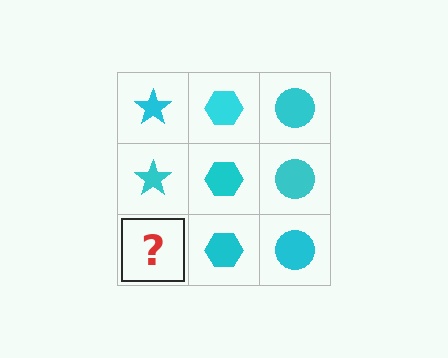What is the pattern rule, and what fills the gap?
The rule is that each column has a consistent shape. The gap should be filled with a cyan star.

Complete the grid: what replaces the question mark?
The question mark should be replaced with a cyan star.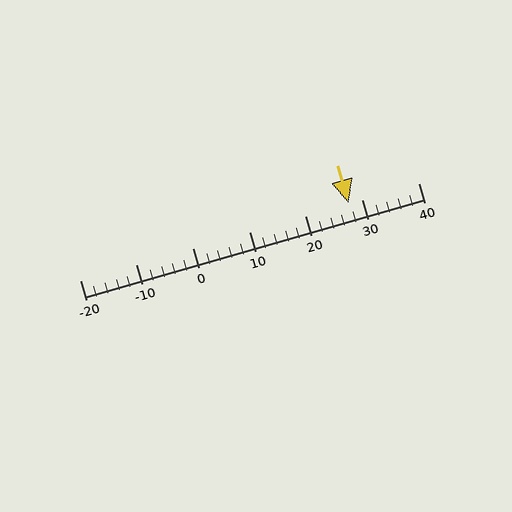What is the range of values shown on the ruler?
The ruler shows values from -20 to 40.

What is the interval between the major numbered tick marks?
The major tick marks are spaced 10 units apart.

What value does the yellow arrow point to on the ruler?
The yellow arrow points to approximately 28.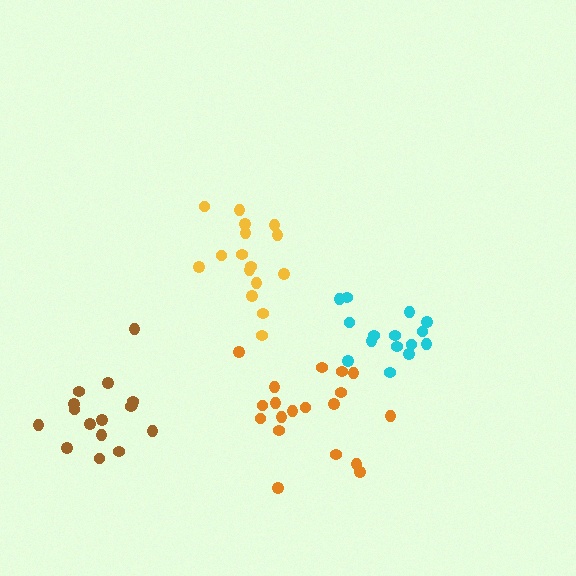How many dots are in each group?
Group 1: 19 dots, Group 2: 15 dots, Group 3: 16 dots, Group 4: 16 dots (66 total).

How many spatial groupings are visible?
There are 4 spatial groupings.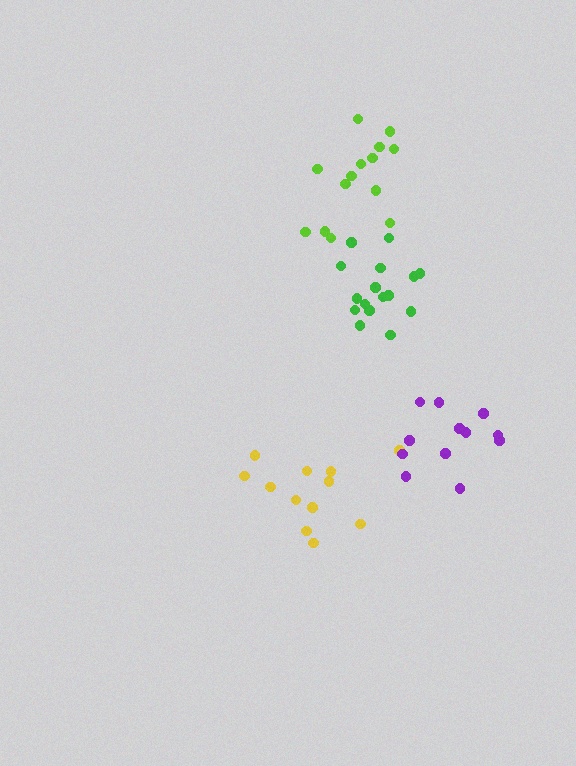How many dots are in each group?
Group 1: 16 dots, Group 2: 13 dots, Group 3: 14 dots, Group 4: 12 dots (55 total).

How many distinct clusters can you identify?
There are 4 distinct clusters.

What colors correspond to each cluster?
The clusters are colored: green, yellow, lime, purple.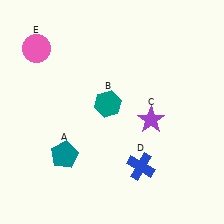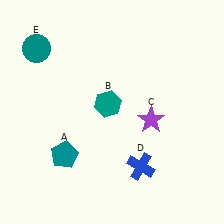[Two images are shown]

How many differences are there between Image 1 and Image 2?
There is 1 difference between the two images.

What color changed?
The circle (E) changed from pink in Image 1 to teal in Image 2.